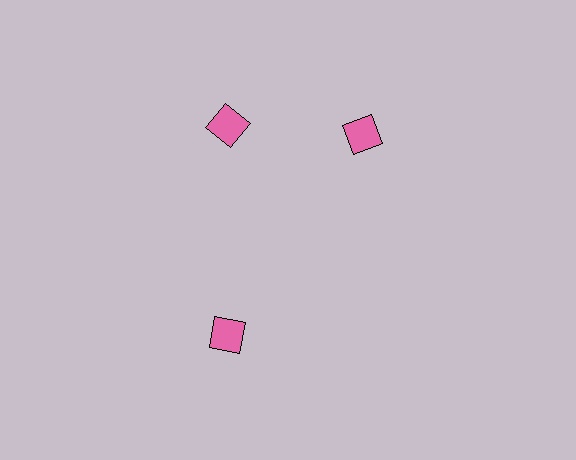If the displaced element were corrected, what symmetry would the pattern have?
It would have 3-fold rotational symmetry — the pattern would map onto itself every 120 degrees.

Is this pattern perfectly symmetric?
No. The 3 pink diamonds are arranged in a ring, but one element near the 3 o'clock position is rotated out of alignment along the ring, breaking the 3-fold rotational symmetry.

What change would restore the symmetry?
The symmetry would be restored by rotating it back into even spacing with its neighbors so that all 3 diamonds sit at equal angles and equal distance from the center.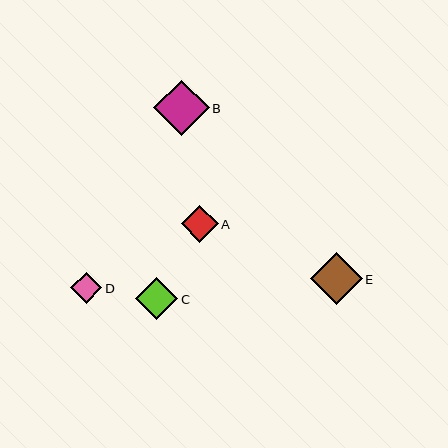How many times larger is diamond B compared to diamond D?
Diamond B is approximately 1.8 times the size of diamond D.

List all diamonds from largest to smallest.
From largest to smallest: B, E, C, A, D.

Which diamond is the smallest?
Diamond D is the smallest with a size of approximately 31 pixels.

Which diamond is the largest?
Diamond B is the largest with a size of approximately 56 pixels.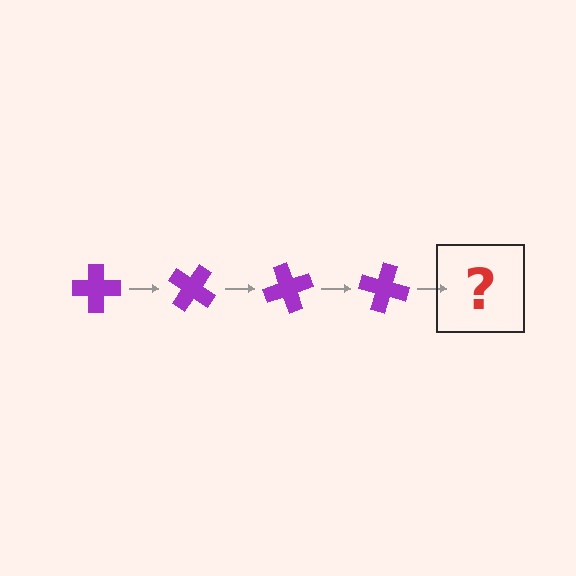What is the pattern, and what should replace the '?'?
The pattern is that the cross rotates 35 degrees each step. The '?' should be a purple cross rotated 140 degrees.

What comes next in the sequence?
The next element should be a purple cross rotated 140 degrees.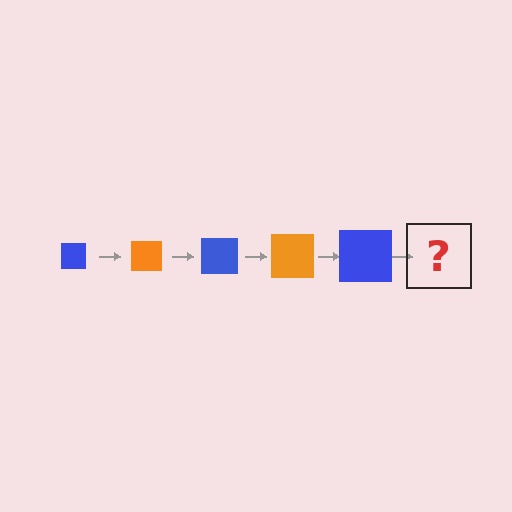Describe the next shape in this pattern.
It should be an orange square, larger than the previous one.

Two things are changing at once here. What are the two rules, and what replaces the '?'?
The two rules are that the square grows larger each step and the color cycles through blue and orange. The '?' should be an orange square, larger than the previous one.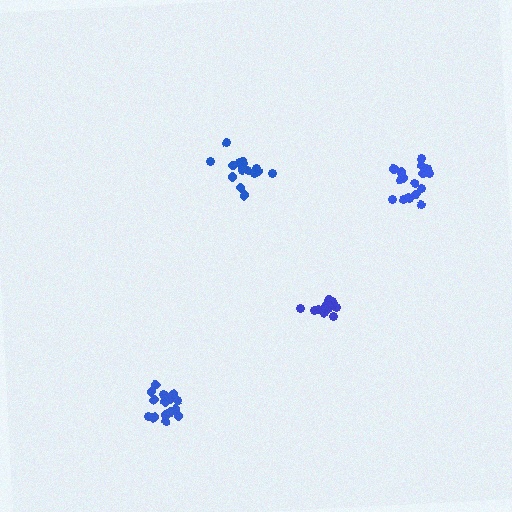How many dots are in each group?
Group 1: 18 dots, Group 2: 12 dots, Group 3: 18 dots, Group 4: 15 dots (63 total).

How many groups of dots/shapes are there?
There are 4 groups.